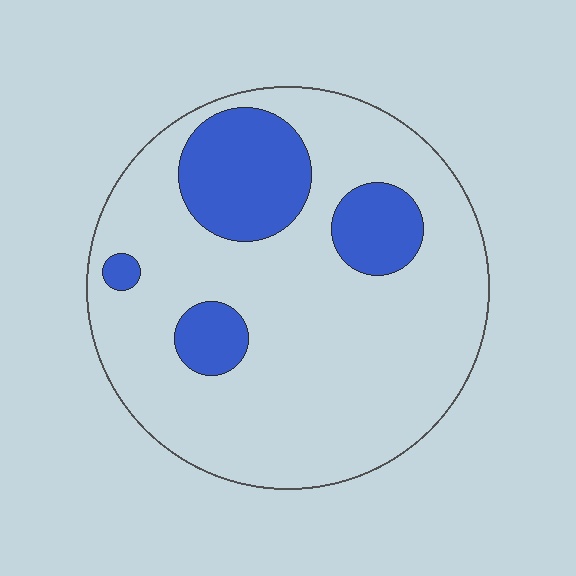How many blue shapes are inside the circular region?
4.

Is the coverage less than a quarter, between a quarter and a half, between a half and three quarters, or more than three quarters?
Less than a quarter.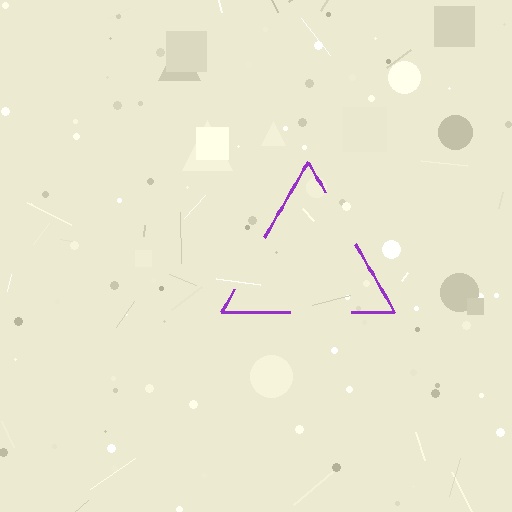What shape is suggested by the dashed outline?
The dashed outline suggests a triangle.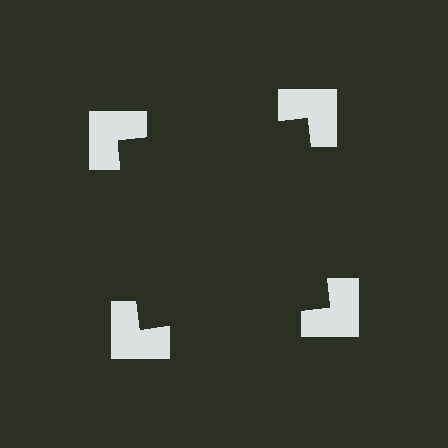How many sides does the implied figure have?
4 sides.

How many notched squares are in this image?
There are 4 — one at each vertex of the illusory square.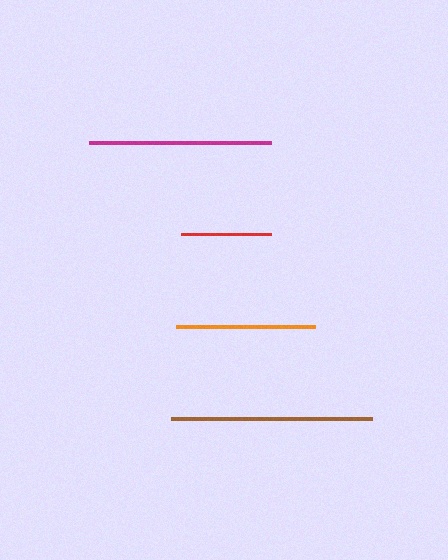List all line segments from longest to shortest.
From longest to shortest: brown, magenta, orange, red.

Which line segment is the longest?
The brown line is the longest at approximately 201 pixels.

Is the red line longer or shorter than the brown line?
The brown line is longer than the red line.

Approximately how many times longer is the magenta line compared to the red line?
The magenta line is approximately 2.0 times the length of the red line.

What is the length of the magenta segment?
The magenta segment is approximately 182 pixels long.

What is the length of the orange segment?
The orange segment is approximately 139 pixels long.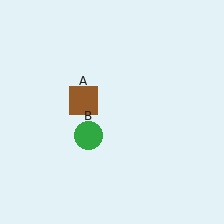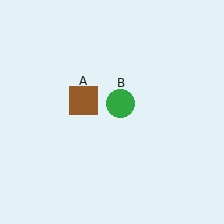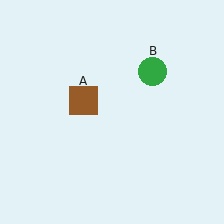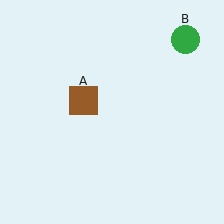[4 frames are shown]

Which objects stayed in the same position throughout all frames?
Brown square (object A) remained stationary.